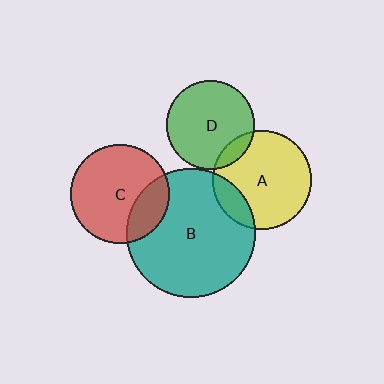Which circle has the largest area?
Circle B (teal).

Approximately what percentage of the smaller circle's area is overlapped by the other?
Approximately 15%.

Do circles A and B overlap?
Yes.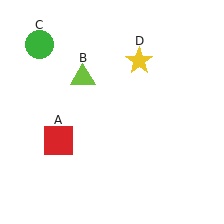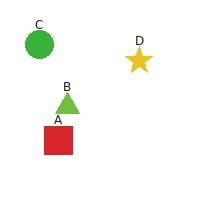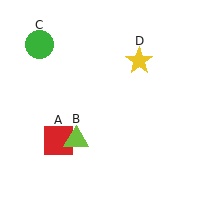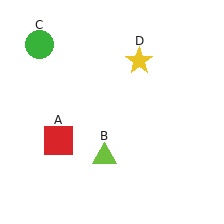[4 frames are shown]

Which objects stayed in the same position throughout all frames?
Red square (object A) and green circle (object C) and yellow star (object D) remained stationary.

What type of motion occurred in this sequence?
The lime triangle (object B) rotated counterclockwise around the center of the scene.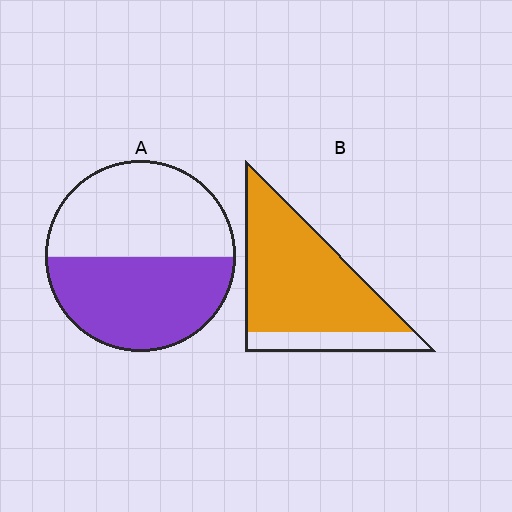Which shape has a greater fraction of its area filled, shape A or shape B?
Shape B.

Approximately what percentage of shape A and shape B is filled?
A is approximately 50% and B is approximately 80%.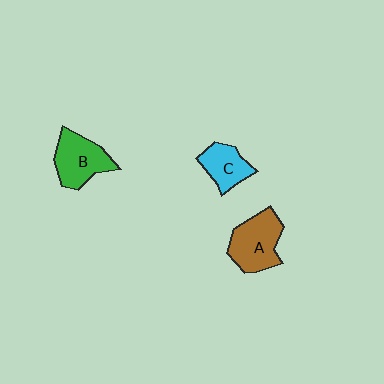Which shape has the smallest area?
Shape C (cyan).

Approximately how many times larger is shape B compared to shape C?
Approximately 1.4 times.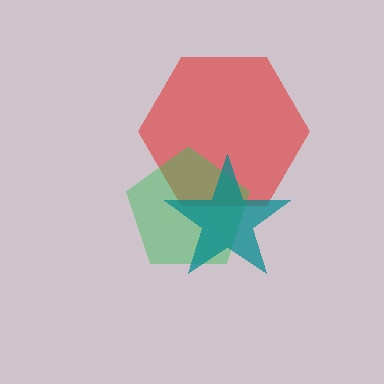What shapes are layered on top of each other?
The layered shapes are: a red hexagon, a green pentagon, a teal star.